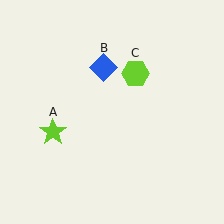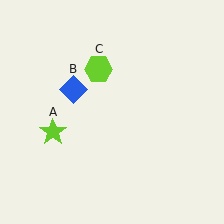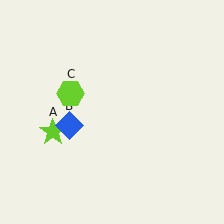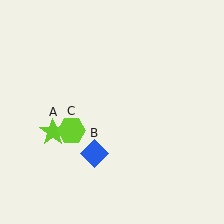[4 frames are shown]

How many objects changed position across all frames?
2 objects changed position: blue diamond (object B), lime hexagon (object C).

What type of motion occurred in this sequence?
The blue diamond (object B), lime hexagon (object C) rotated counterclockwise around the center of the scene.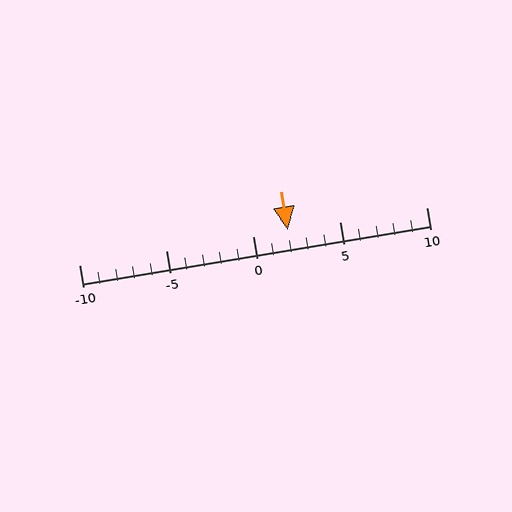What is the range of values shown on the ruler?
The ruler shows values from -10 to 10.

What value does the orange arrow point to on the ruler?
The orange arrow points to approximately 2.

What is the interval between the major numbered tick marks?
The major tick marks are spaced 5 units apart.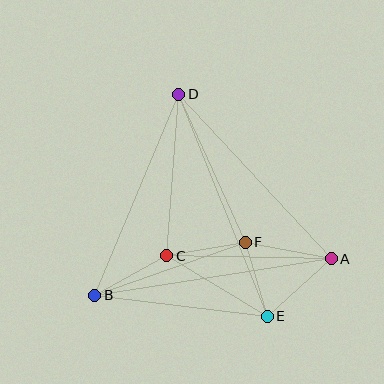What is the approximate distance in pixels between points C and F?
The distance between C and F is approximately 80 pixels.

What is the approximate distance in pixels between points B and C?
The distance between B and C is approximately 82 pixels.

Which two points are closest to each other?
Points E and F are closest to each other.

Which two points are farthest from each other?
Points A and B are farthest from each other.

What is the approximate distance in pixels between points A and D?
The distance between A and D is approximately 224 pixels.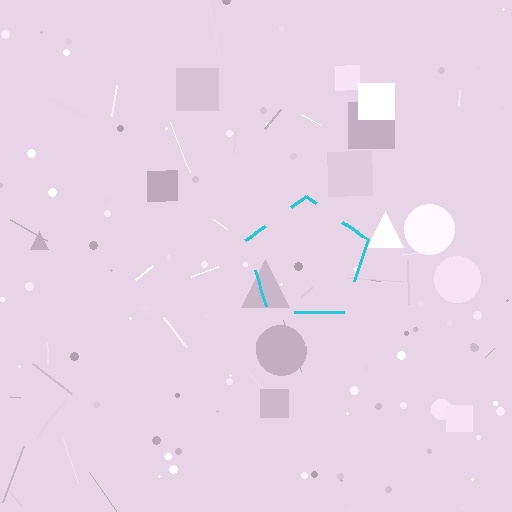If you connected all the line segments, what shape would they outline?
They would outline a pentagon.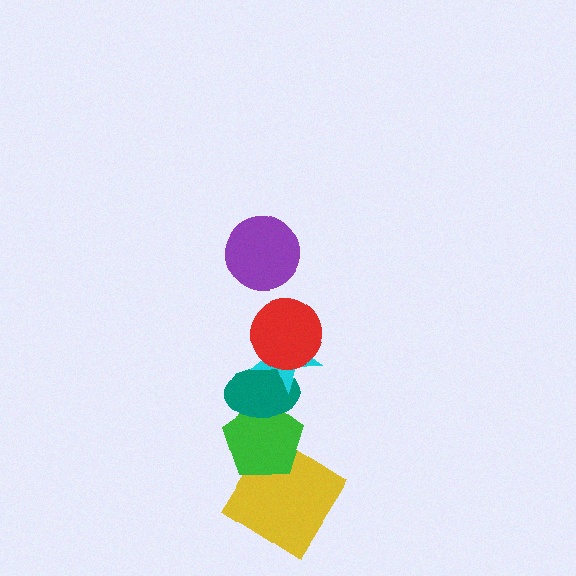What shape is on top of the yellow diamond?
The green pentagon is on top of the yellow diamond.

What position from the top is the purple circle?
The purple circle is 1st from the top.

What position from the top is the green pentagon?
The green pentagon is 5th from the top.